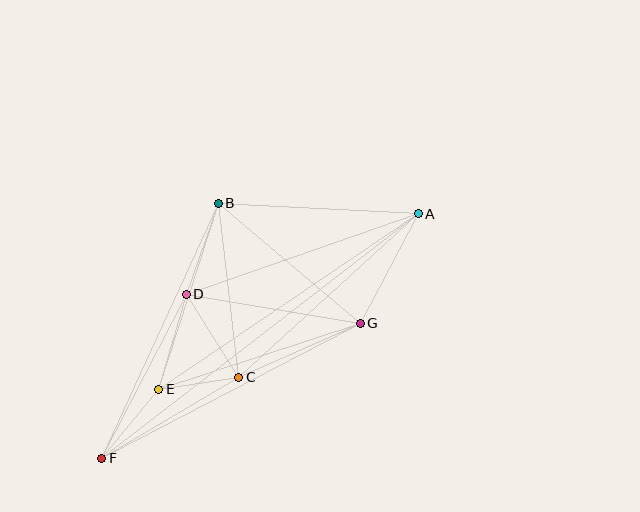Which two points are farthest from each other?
Points A and F are farthest from each other.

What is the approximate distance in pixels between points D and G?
The distance between D and G is approximately 177 pixels.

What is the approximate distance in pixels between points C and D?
The distance between C and D is approximately 98 pixels.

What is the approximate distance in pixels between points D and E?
The distance between D and E is approximately 99 pixels.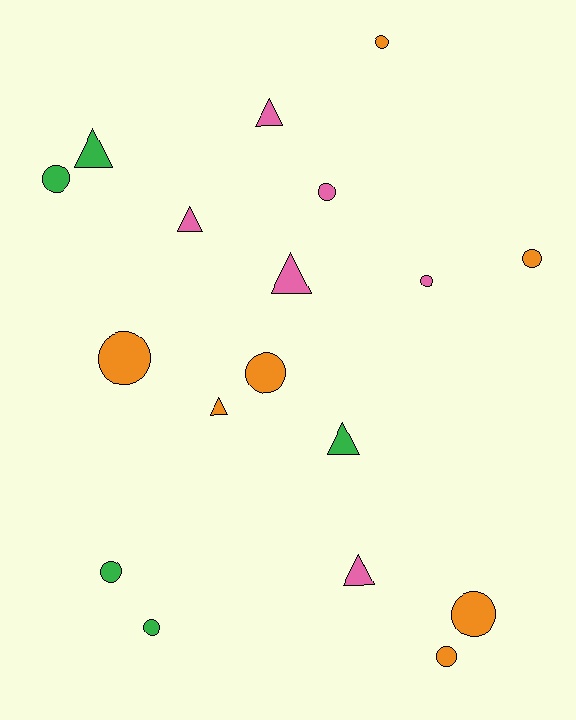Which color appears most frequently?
Orange, with 7 objects.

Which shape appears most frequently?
Circle, with 11 objects.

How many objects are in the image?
There are 18 objects.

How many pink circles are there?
There are 2 pink circles.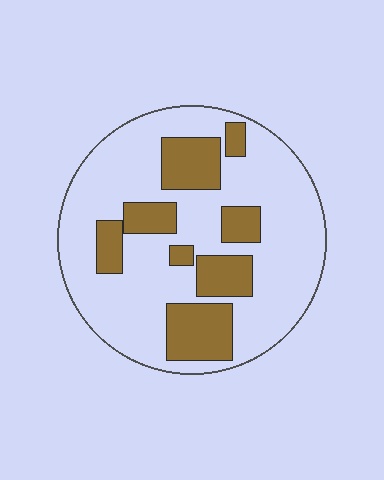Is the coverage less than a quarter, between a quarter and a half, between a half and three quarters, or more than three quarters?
Between a quarter and a half.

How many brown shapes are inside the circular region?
8.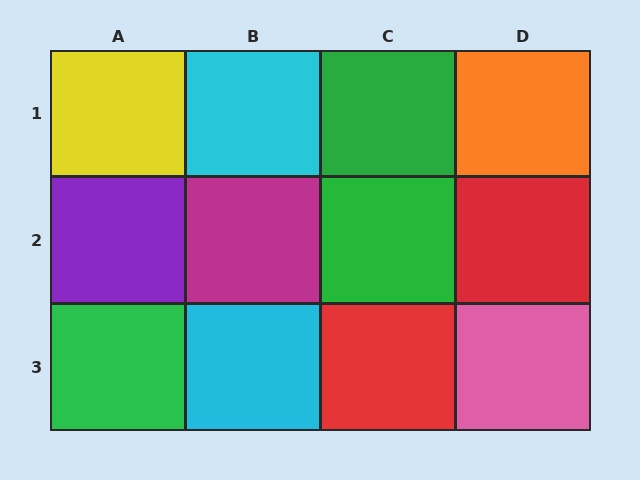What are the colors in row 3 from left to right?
Green, cyan, red, pink.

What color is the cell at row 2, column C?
Green.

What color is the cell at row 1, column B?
Cyan.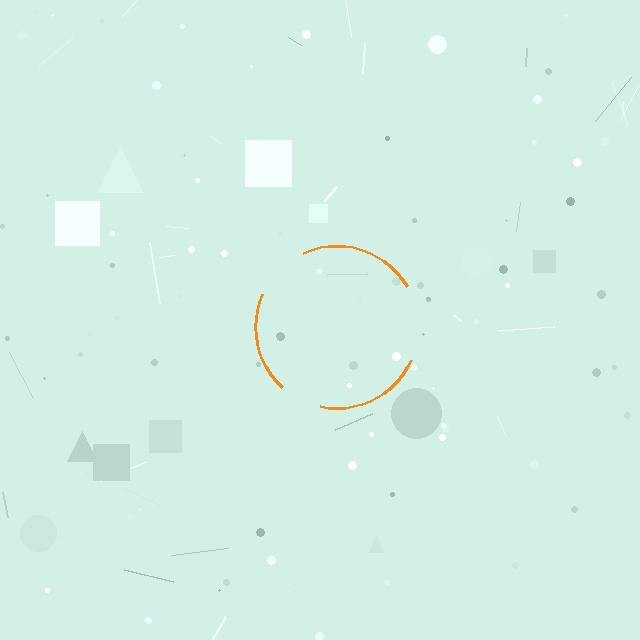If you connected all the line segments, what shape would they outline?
They would outline a circle.